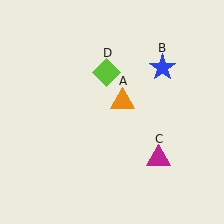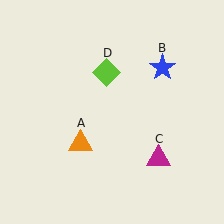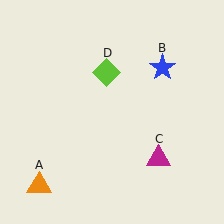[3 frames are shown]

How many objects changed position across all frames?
1 object changed position: orange triangle (object A).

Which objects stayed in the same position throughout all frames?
Blue star (object B) and magenta triangle (object C) and lime diamond (object D) remained stationary.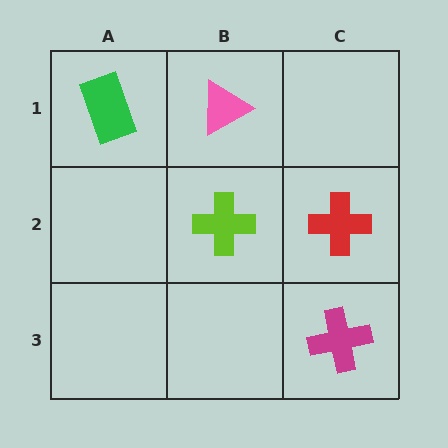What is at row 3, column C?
A magenta cross.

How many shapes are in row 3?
1 shape.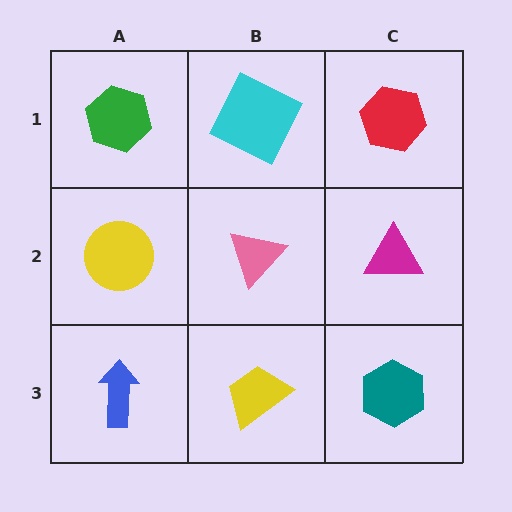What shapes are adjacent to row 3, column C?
A magenta triangle (row 2, column C), a yellow trapezoid (row 3, column B).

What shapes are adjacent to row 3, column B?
A pink triangle (row 2, column B), a blue arrow (row 3, column A), a teal hexagon (row 3, column C).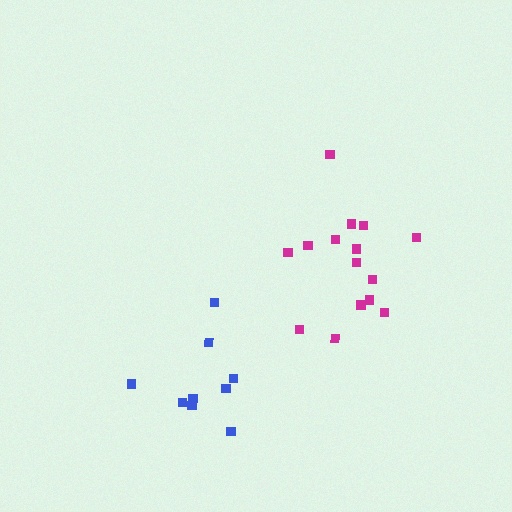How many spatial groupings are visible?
There are 2 spatial groupings.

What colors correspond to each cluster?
The clusters are colored: blue, magenta.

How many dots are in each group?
Group 1: 9 dots, Group 2: 15 dots (24 total).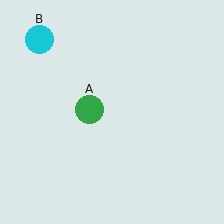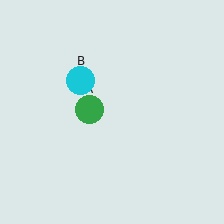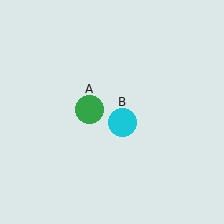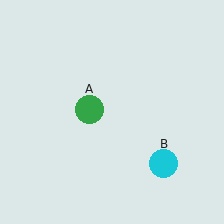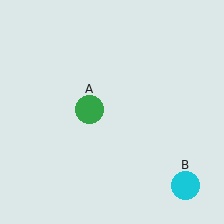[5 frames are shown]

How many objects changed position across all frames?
1 object changed position: cyan circle (object B).